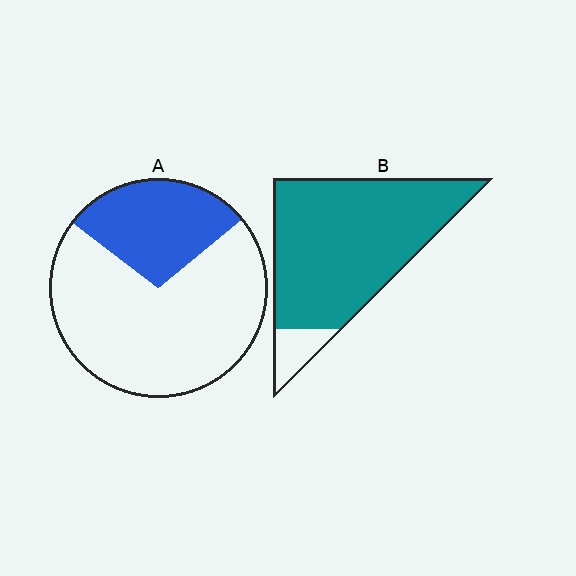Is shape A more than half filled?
No.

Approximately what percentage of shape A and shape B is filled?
A is approximately 30% and B is approximately 90%.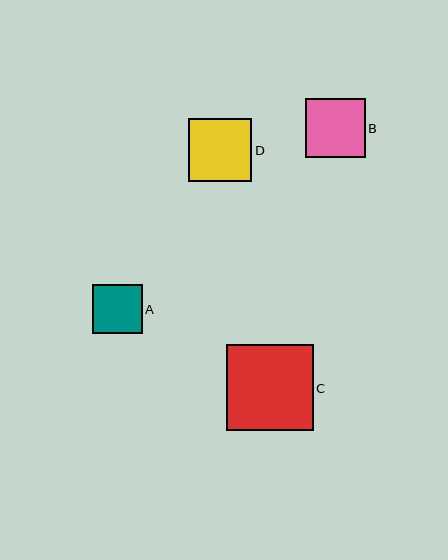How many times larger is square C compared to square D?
Square C is approximately 1.4 times the size of square D.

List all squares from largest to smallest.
From largest to smallest: C, D, B, A.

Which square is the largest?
Square C is the largest with a size of approximately 87 pixels.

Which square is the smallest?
Square A is the smallest with a size of approximately 50 pixels.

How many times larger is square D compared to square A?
Square D is approximately 1.3 times the size of square A.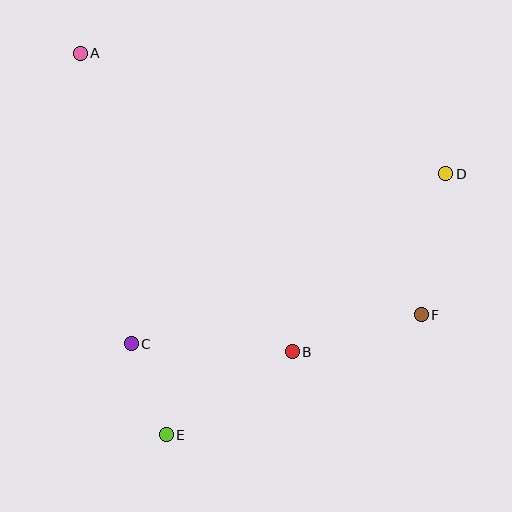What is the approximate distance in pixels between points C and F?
The distance between C and F is approximately 291 pixels.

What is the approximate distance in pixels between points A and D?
The distance between A and D is approximately 385 pixels.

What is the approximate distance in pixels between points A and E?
The distance between A and E is approximately 391 pixels.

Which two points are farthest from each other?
Points A and F are farthest from each other.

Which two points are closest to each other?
Points C and E are closest to each other.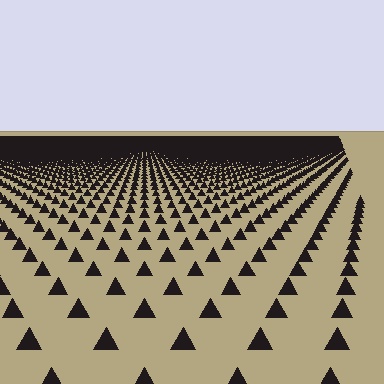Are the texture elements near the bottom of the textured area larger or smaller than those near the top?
Larger. Near the bottom, elements are closer to the viewer and appear at a bigger on-screen size.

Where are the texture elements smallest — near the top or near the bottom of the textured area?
Near the top.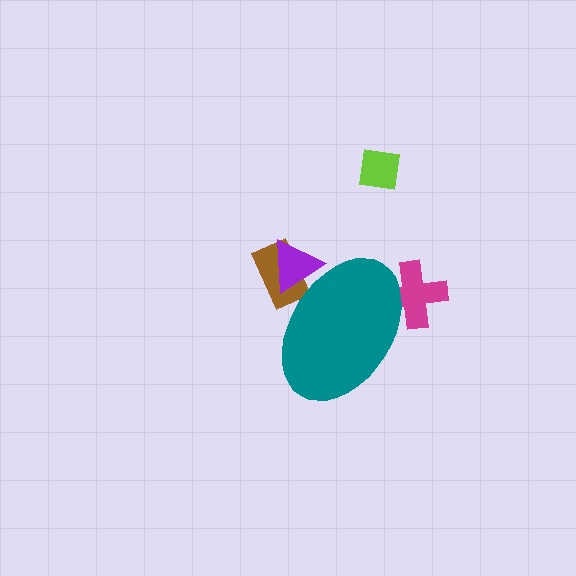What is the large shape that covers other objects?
A teal ellipse.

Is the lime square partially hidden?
No, the lime square is fully visible.